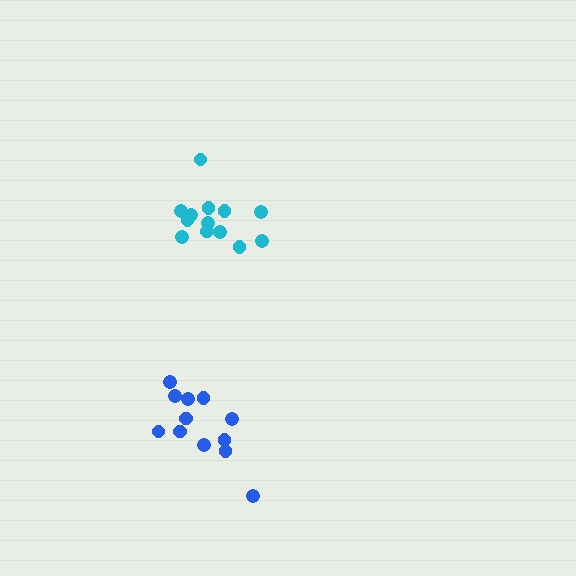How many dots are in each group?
Group 1: 13 dots, Group 2: 12 dots (25 total).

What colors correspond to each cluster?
The clusters are colored: cyan, blue.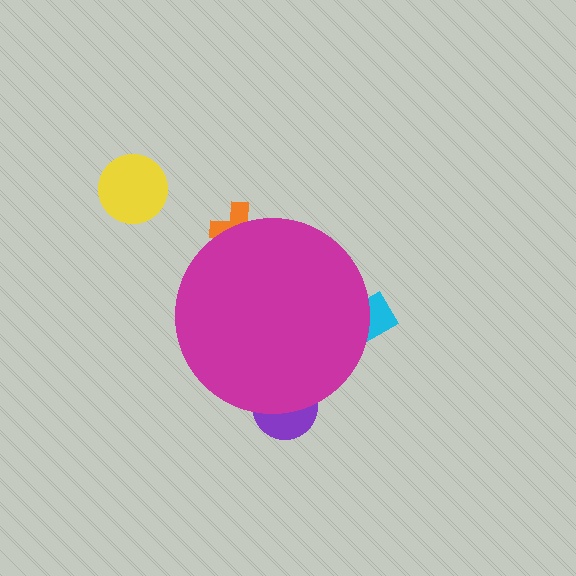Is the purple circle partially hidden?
Yes, the purple circle is partially hidden behind the magenta circle.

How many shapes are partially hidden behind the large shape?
3 shapes are partially hidden.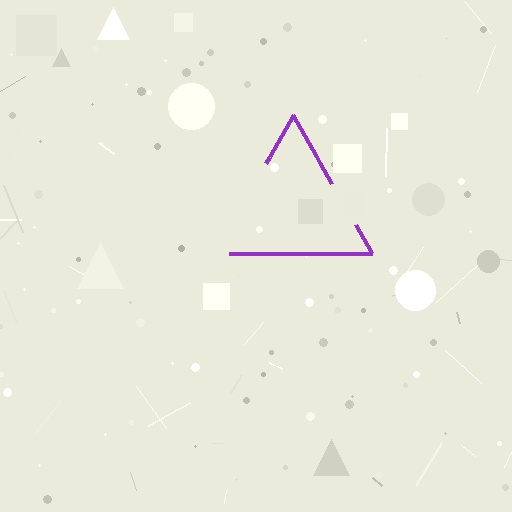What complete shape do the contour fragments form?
The contour fragments form a triangle.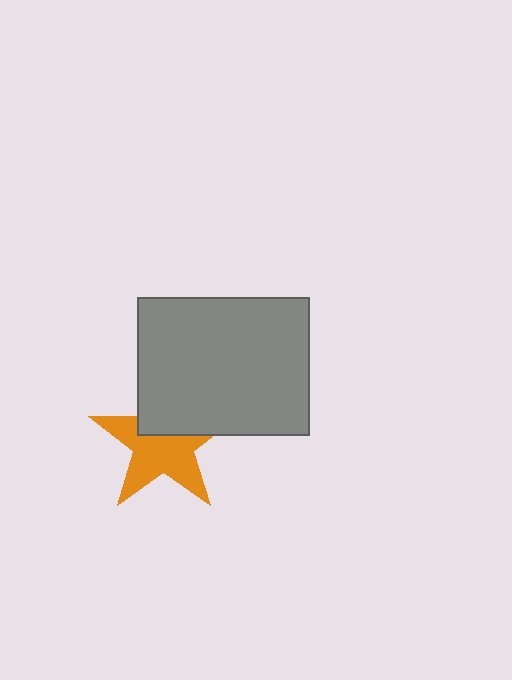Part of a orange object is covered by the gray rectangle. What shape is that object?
It is a star.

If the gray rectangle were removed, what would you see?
You would see the complete orange star.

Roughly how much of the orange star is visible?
About half of it is visible (roughly 63%).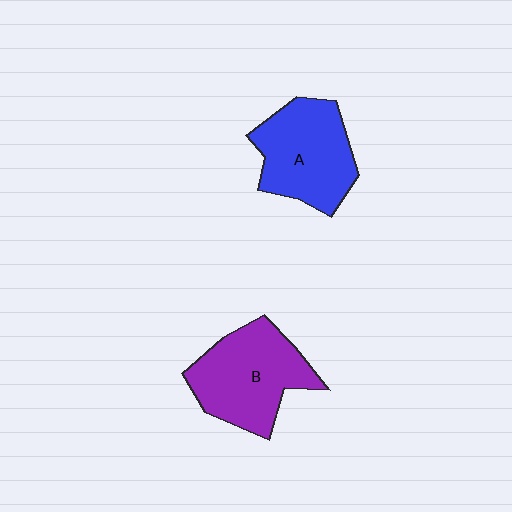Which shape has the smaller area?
Shape A (blue).